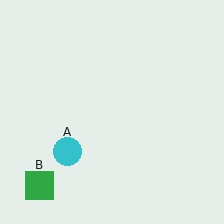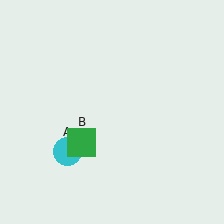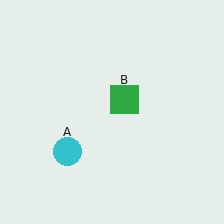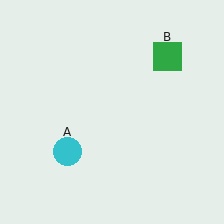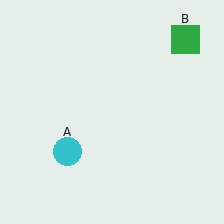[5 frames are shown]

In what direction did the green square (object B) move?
The green square (object B) moved up and to the right.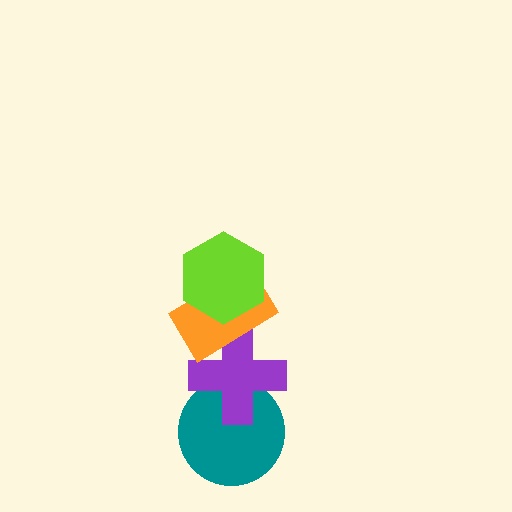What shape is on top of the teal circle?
The purple cross is on top of the teal circle.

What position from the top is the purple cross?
The purple cross is 3rd from the top.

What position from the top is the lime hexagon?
The lime hexagon is 1st from the top.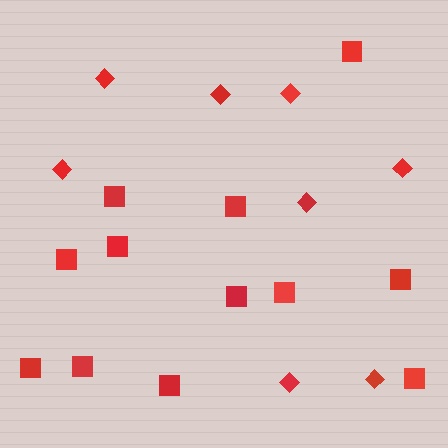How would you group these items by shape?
There are 2 groups: one group of squares (12) and one group of diamonds (8).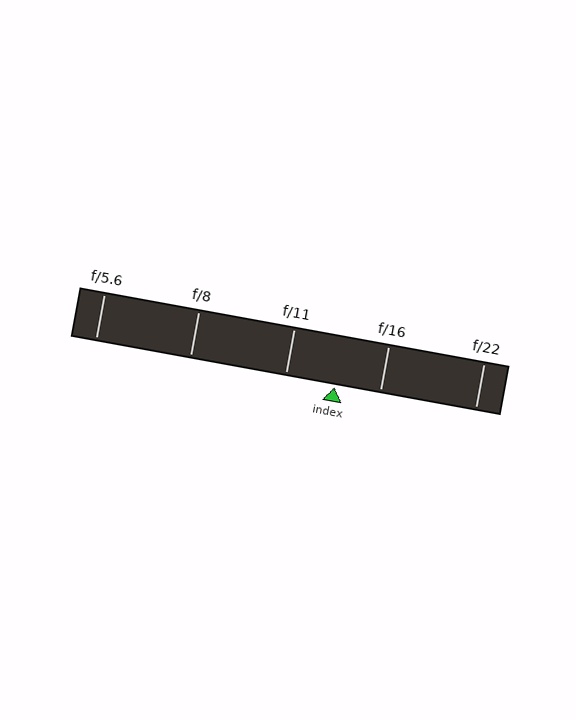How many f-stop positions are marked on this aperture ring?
There are 5 f-stop positions marked.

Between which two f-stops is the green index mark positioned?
The index mark is between f/11 and f/16.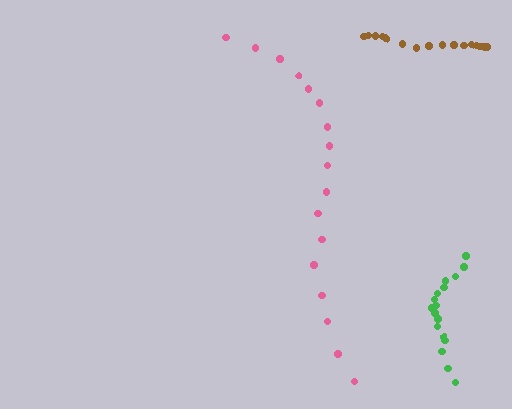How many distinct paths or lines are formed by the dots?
There are 3 distinct paths.